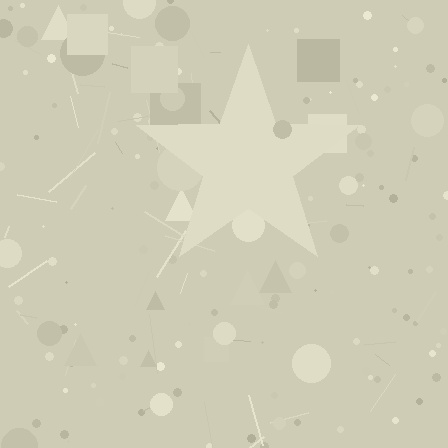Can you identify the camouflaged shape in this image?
The camouflaged shape is a star.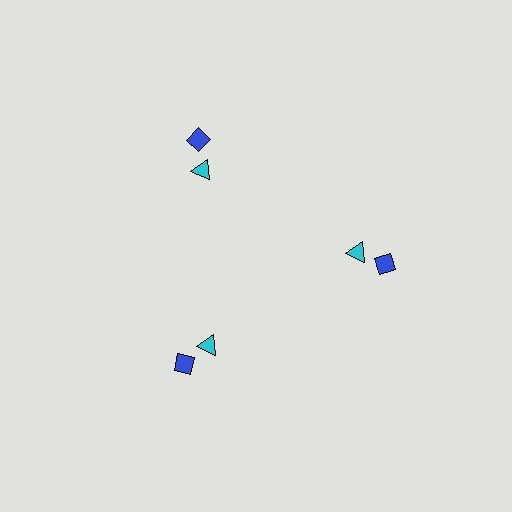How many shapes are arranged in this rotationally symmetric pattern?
There are 6 shapes, arranged in 3 groups of 2.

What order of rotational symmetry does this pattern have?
This pattern has 3-fold rotational symmetry.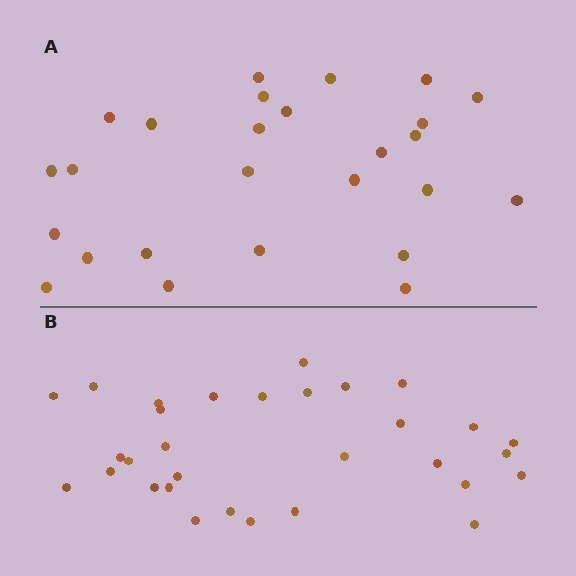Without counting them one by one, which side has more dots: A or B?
Region B (the bottom region) has more dots.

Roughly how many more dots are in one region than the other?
Region B has about 5 more dots than region A.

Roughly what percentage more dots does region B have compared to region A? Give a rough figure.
About 20% more.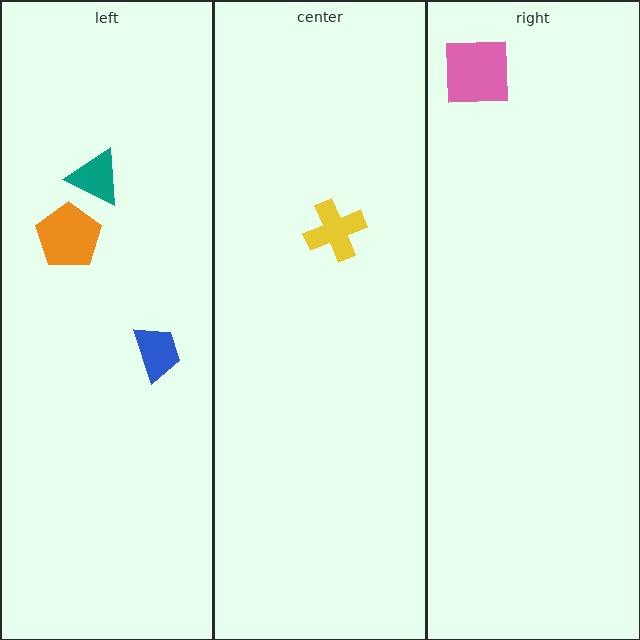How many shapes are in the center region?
1.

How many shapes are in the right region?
1.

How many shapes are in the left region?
3.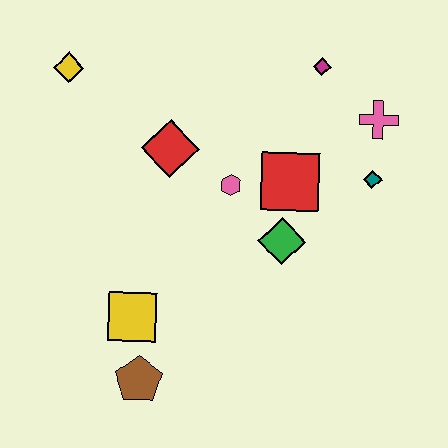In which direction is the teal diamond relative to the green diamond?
The teal diamond is to the right of the green diamond.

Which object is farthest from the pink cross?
The brown pentagon is farthest from the pink cross.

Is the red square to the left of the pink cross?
Yes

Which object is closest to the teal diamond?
The pink cross is closest to the teal diamond.